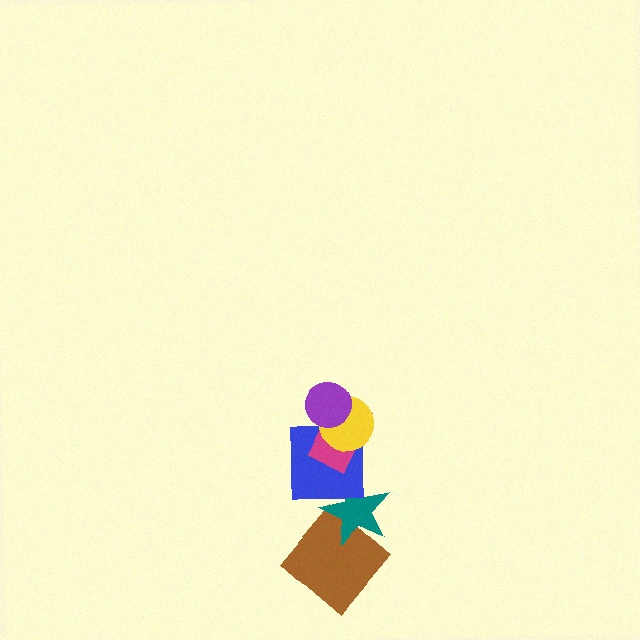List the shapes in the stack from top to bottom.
From top to bottom: the purple circle, the yellow circle, the magenta rectangle, the blue square, the teal star, the brown diamond.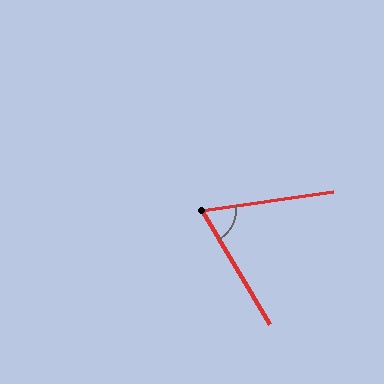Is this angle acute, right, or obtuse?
It is acute.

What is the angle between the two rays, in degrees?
Approximately 67 degrees.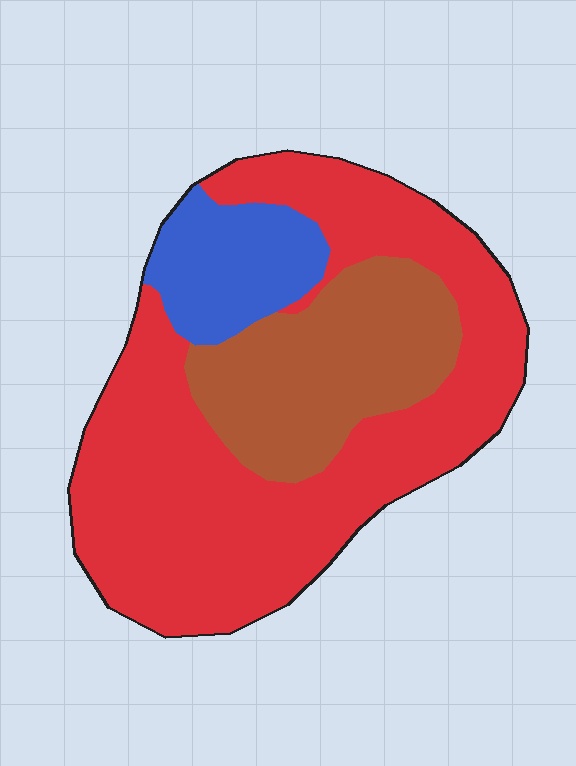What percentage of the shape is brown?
Brown takes up between a sixth and a third of the shape.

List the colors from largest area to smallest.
From largest to smallest: red, brown, blue.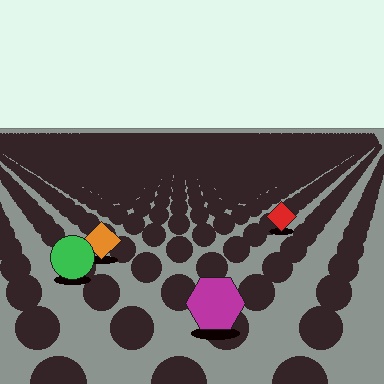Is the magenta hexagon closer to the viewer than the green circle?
Yes. The magenta hexagon is closer — you can tell from the texture gradient: the ground texture is coarser near it.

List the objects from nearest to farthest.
From nearest to farthest: the magenta hexagon, the green circle, the orange diamond, the red diamond.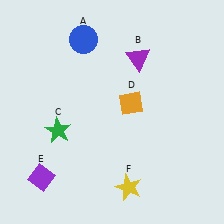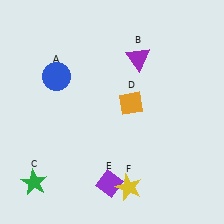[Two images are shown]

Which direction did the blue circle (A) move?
The blue circle (A) moved down.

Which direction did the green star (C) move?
The green star (C) moved down.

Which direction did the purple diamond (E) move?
The purple diamond (E) moved right.